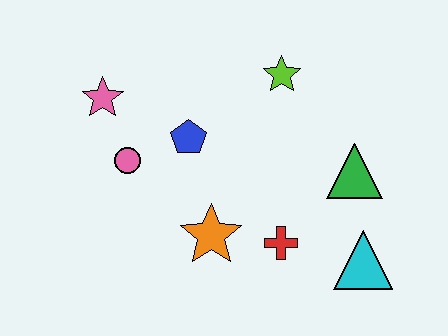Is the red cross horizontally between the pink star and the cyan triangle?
Yes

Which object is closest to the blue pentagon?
The pink circle is closest to the blue pentagon.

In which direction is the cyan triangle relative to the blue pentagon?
The cyan triangle is to the right of the blue pentagon.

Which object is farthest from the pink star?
The cyan triangle is farthest from the pink star.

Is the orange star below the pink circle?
Yes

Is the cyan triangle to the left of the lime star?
No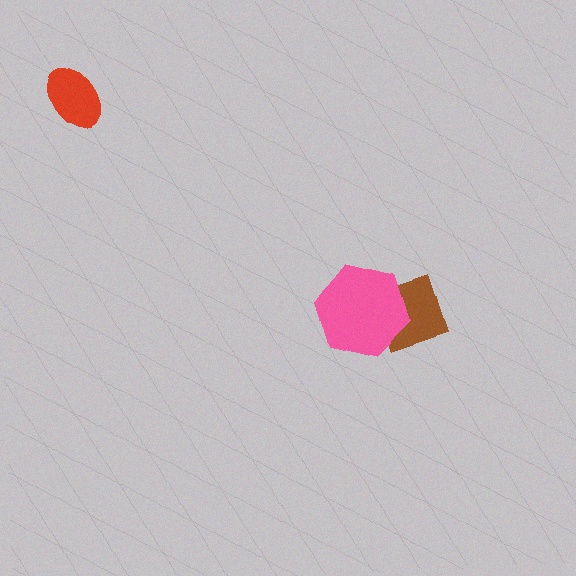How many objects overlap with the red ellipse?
0 objects overlap with the red ellipse.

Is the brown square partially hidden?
Yes, it is partially covered by another shape.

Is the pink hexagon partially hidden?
No, no other shape covers it.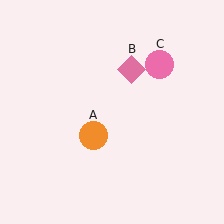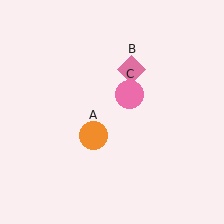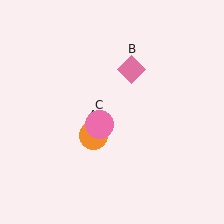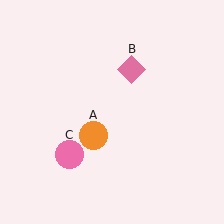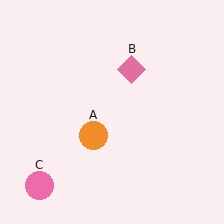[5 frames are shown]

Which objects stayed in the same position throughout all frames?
Orange circle (object A) and pink diamond (object B) remained stationary.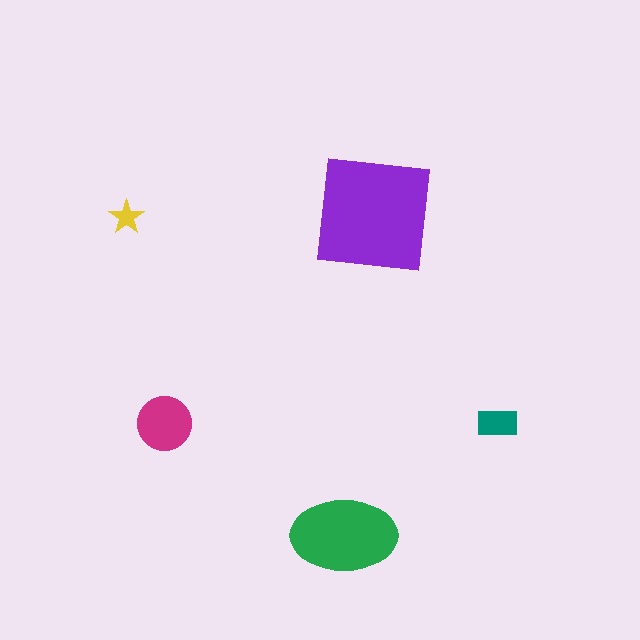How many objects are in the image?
There are 5 objects in the image.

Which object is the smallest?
The yellow star.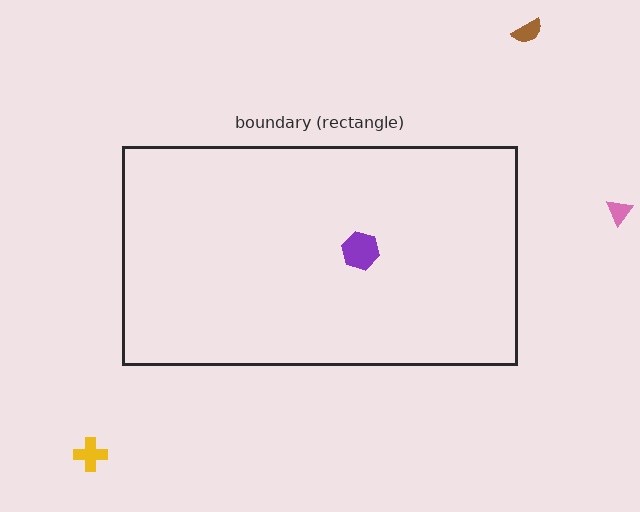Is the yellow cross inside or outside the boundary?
Outside.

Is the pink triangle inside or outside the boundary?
Outside.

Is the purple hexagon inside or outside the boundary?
Inside.